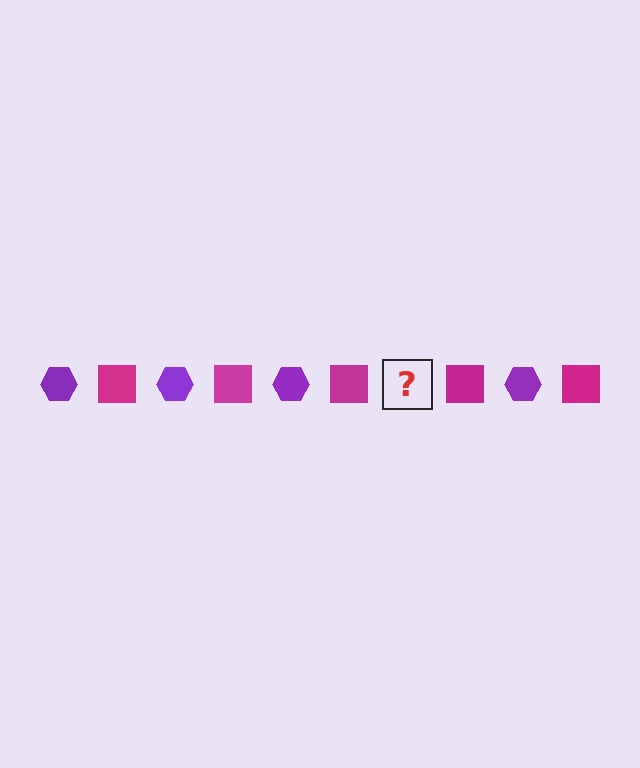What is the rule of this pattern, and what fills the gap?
The rule is that the pattern alternates between purple hexagon and magenta square. The gap should be filled with a purple hexagon.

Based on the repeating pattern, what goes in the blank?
The blank should be a purple hexagon.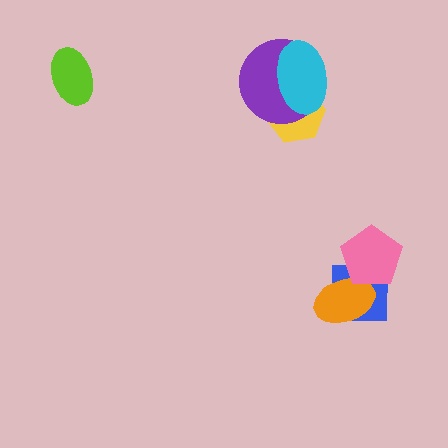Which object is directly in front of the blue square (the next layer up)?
The orange ellipse is directly in front of the blue square.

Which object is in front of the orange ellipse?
The pink pentagon is in front of the orange ellipse.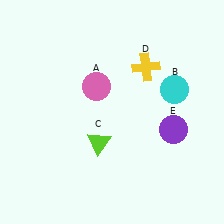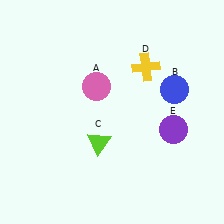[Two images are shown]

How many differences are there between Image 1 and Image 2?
There is 1 difference between the two images.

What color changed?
The circle (B) changed from cyan in Image 1 to blue in Image 2.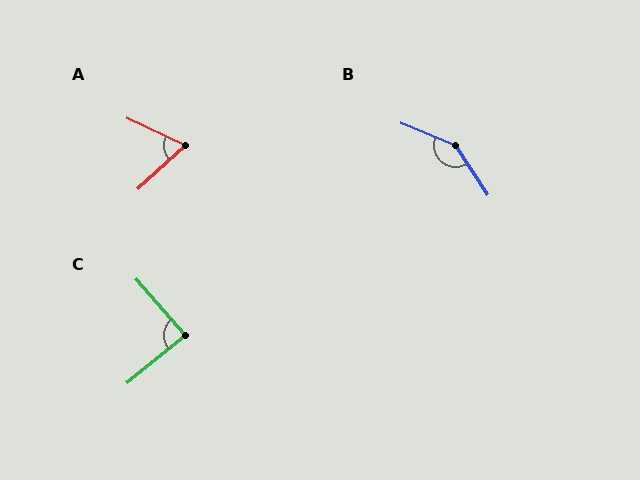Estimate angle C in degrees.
Approximately 87 degrees.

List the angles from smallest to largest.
A (68°), C (87°), B (146°).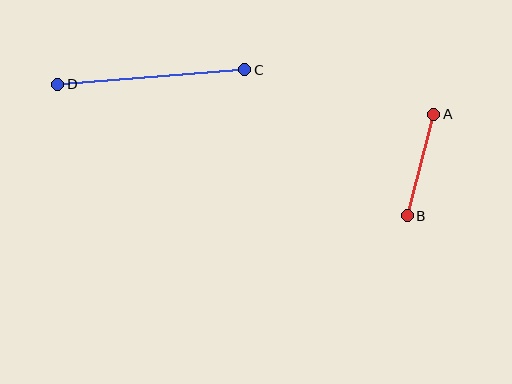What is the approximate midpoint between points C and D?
The midpoint is at approximately (151, 77) pixels.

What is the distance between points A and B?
The distance is approximately 105 pixels.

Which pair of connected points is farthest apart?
Points C and D are farthest apart.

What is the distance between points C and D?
The distance is approximately 188 pixels.